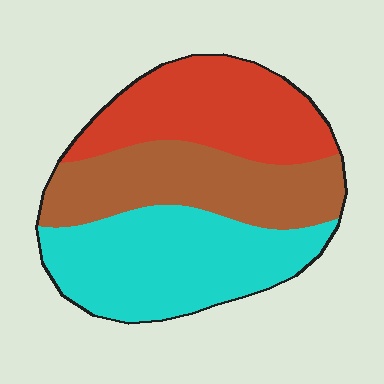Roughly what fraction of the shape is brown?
Brown takes up about one third (1/3) of the shape.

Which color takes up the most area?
Cyan, at roughly 40%.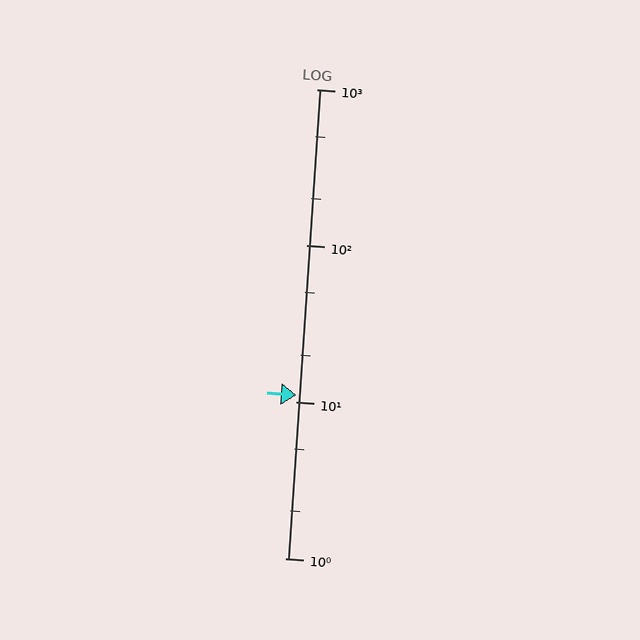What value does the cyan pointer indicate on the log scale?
The pointer indicates approximately 11.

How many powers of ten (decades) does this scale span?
The scale spans 3 decades, from 1 to 1000.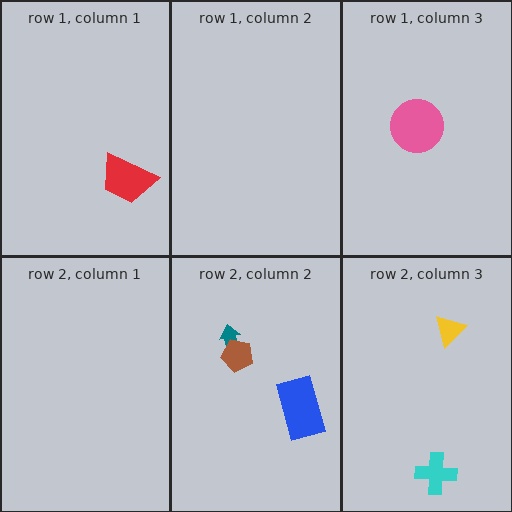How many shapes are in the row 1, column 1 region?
1.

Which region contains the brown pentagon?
The row 2, column 2 region.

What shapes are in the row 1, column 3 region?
The pink circle.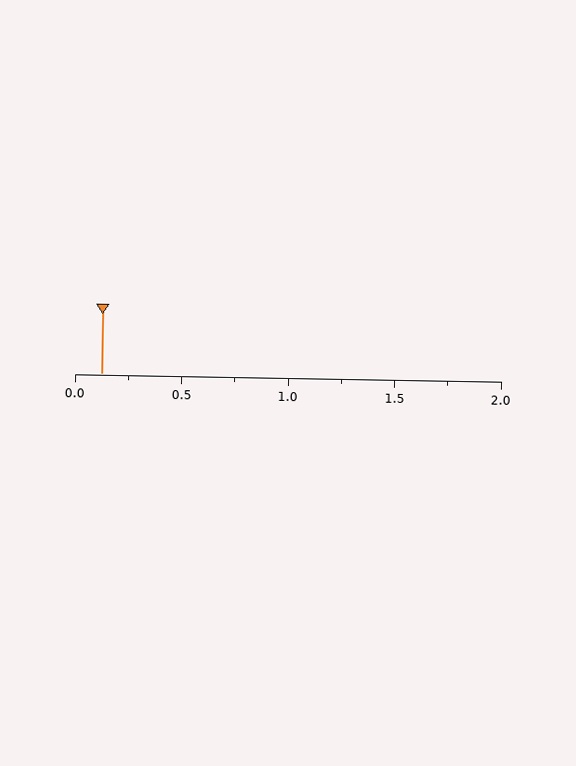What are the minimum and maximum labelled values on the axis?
The axis runs from 0.0 to 2.0.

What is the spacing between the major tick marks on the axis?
The major ticks are spaced 0.5 apart.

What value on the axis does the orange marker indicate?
The marker indicates approximately 0.12.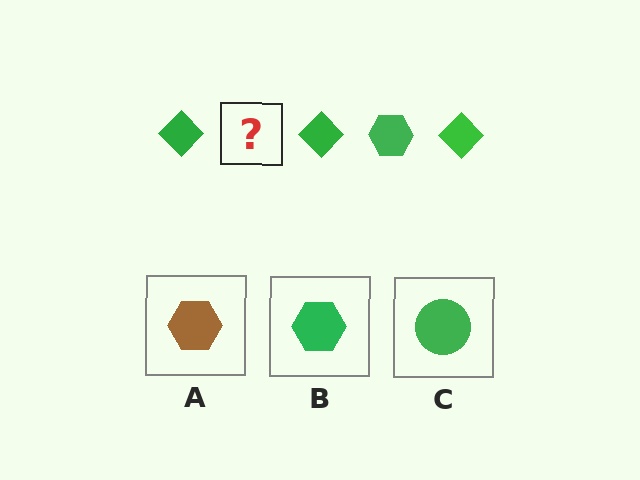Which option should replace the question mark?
Option B.